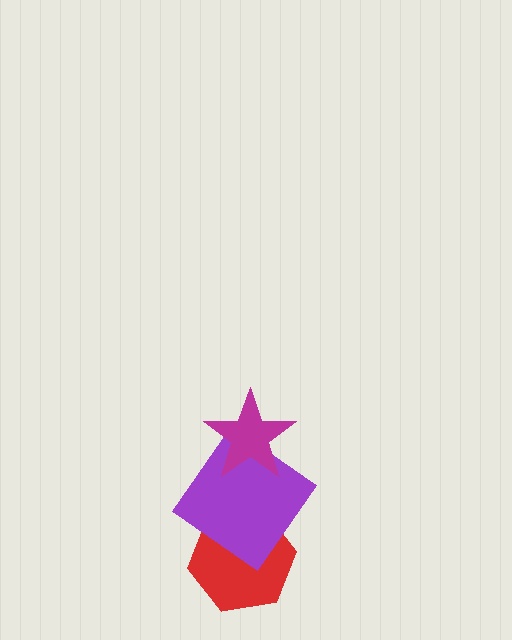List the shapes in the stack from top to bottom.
From top to bottom: the magenta star, the purple diamond, the red hexagon.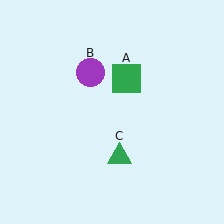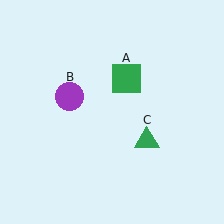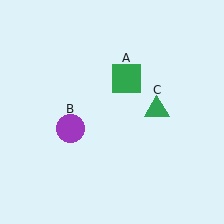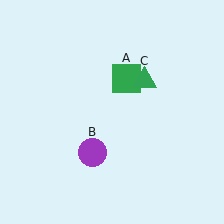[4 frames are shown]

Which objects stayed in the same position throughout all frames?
Green square (object A) remained stationary.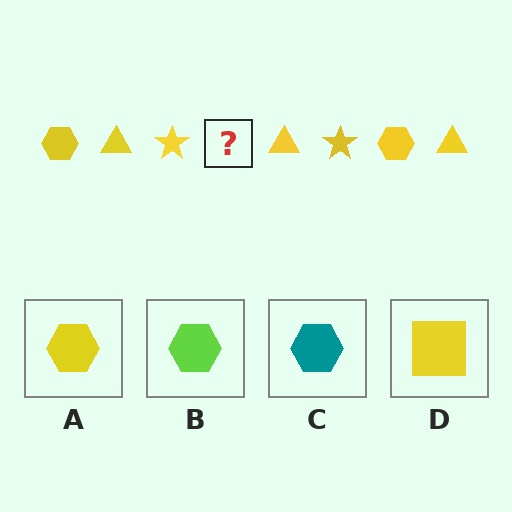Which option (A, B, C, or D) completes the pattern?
A.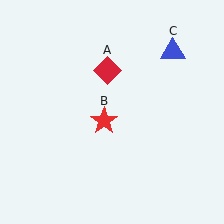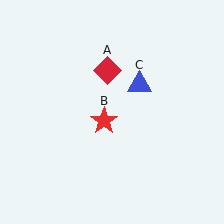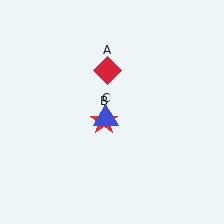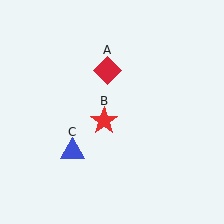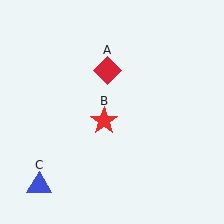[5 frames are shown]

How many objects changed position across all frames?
1 object changed position: blue triangle (object C).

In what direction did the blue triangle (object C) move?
The blue triangle (object C) moved down and to the left.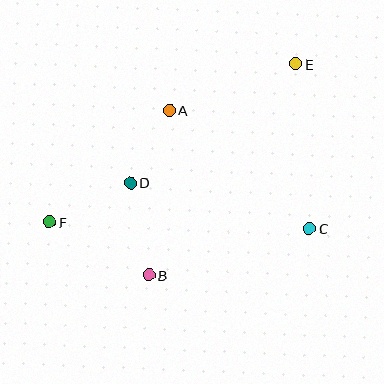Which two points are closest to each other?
Points A and D are closest to each other.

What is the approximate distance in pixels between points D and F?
The distance between D and F is approximately 90 pixels.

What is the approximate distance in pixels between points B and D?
The distance between B and D is approximately 94 pixels.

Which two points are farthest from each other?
Points E and F are farthest from each other.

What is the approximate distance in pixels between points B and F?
The distance between B and F is approximately 113 pixels.